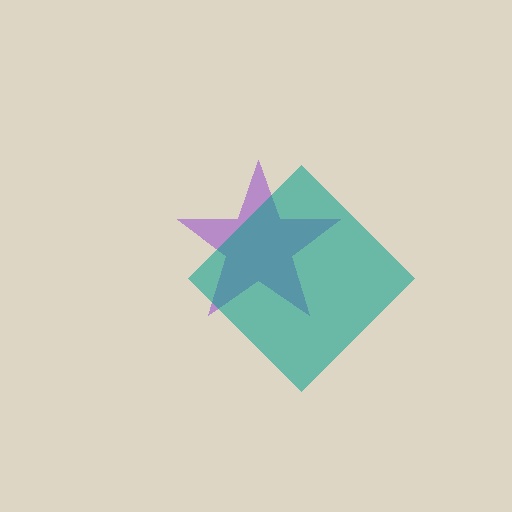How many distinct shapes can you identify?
There are 2 distinct shapes: a purple star, a teal diamond.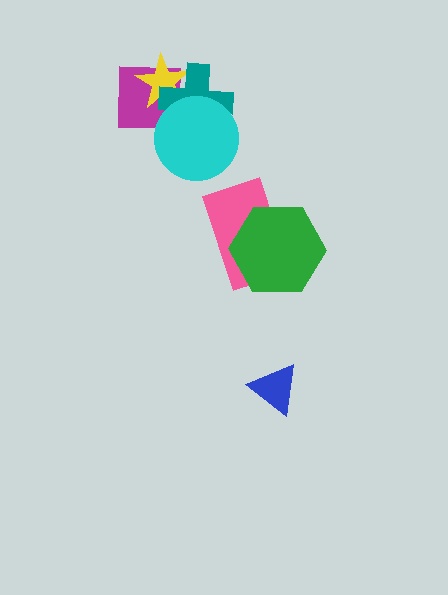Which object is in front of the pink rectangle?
The green hexagon is in front of the pink rectangle.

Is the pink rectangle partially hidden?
Yes, it is partially covered by another shape.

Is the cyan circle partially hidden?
No, no other shape covers it.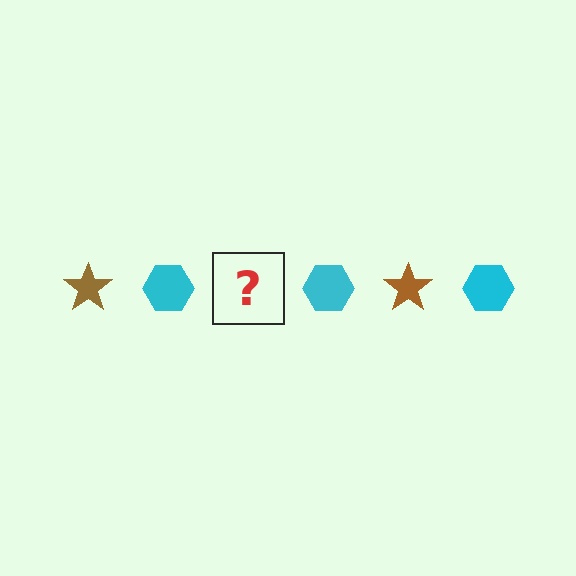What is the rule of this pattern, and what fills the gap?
The rule is that the pattern alternates between brown star and cyan hexagon. The gap should be filled with a brown star.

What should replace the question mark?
The question mark should be replaced with a brown star.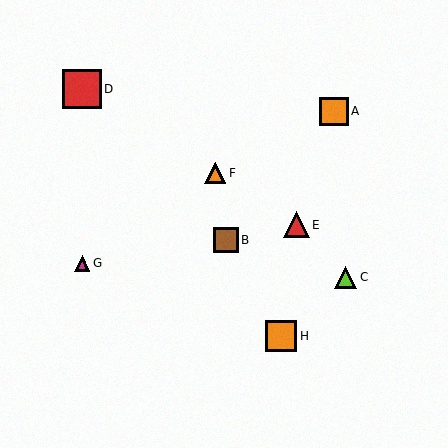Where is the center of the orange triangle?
The center of the orange triangle is at (215, 173).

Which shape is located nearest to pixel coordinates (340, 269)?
The lime triangle (labeled C) at (346, 277) is nearest to that location.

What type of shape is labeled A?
Shape A is an orange square.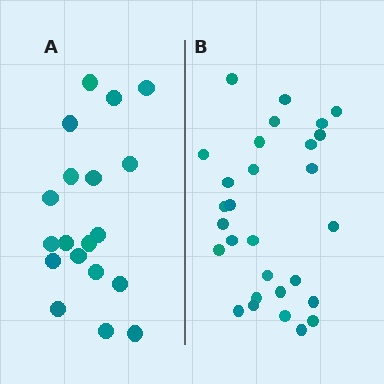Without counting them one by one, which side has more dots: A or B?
Region B (the right region) has more dots.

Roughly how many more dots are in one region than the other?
Region B has roughly 10 or so more dots than region A.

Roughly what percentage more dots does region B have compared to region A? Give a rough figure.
About 55% more.